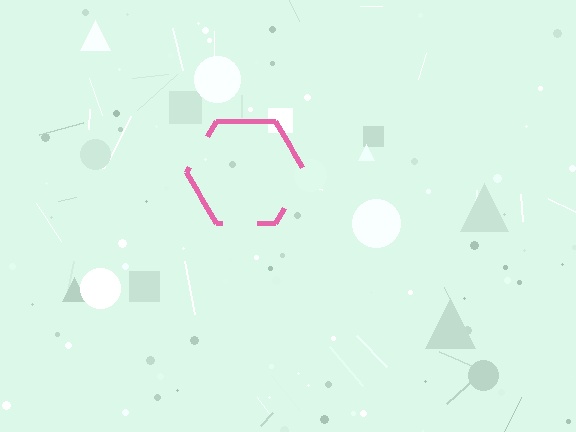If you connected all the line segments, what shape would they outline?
They would outline a hexagon.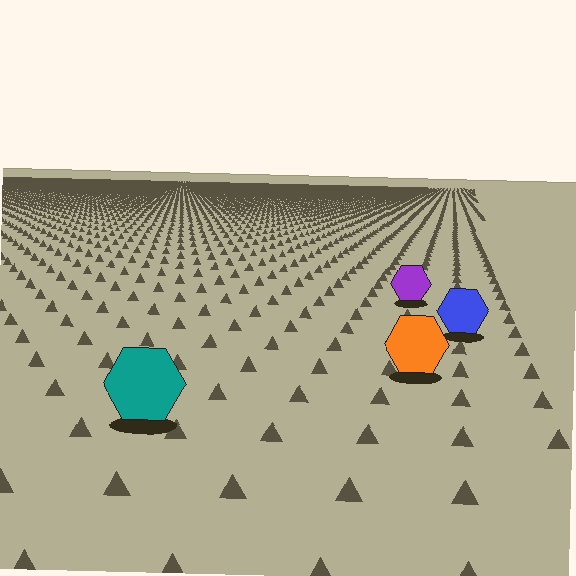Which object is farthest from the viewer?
The purple hexagon is farthest from the viewer. It appears smaller and the ground texture around it is denser.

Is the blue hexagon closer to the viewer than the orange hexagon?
No. The orange hexagon is closer — you can tell from the texture gradient: the ground texture is coarser near it.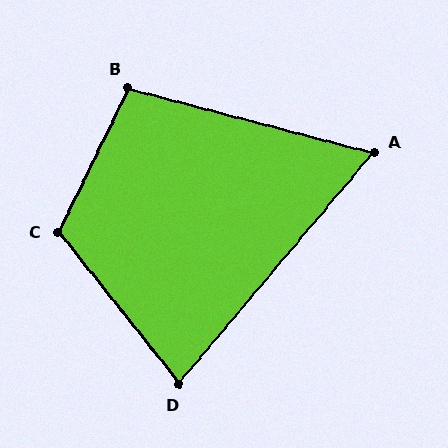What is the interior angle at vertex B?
Approximately 101 degrees (obtuse).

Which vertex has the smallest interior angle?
A, at approximately 64 degrees.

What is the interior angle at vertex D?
Approximately 79 degrees (acute).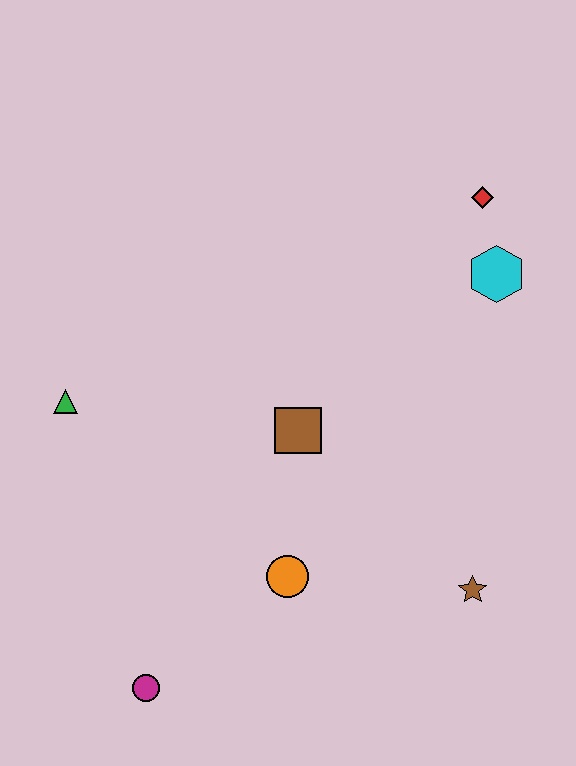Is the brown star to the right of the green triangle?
Yes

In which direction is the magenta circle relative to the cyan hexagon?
The magenta circle is below the cyan hexagon.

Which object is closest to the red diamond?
The cyan hexagon is closest to the red diamond.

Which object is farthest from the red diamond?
The magenta circle is farthest from the red diamond.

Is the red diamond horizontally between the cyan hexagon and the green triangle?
Yes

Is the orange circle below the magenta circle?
No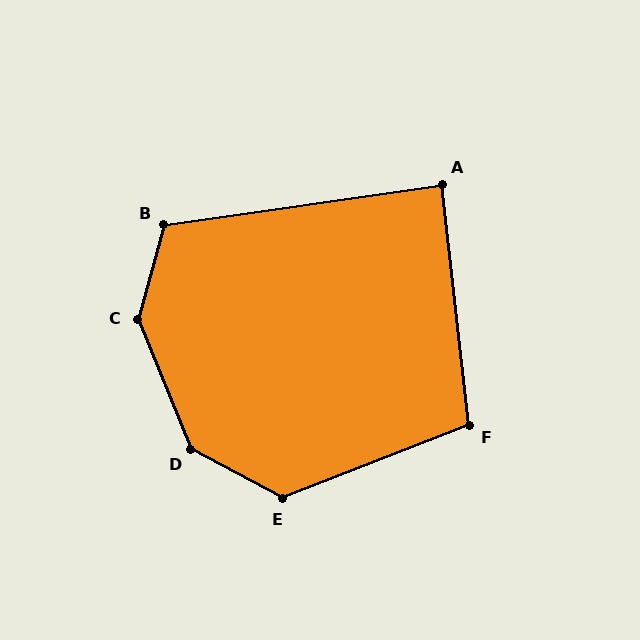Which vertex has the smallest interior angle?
A, at approximately 88 degrees.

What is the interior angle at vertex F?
Approximately 105 degrees (obtuse).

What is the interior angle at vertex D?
Approximately 141 degrees (obtuse).